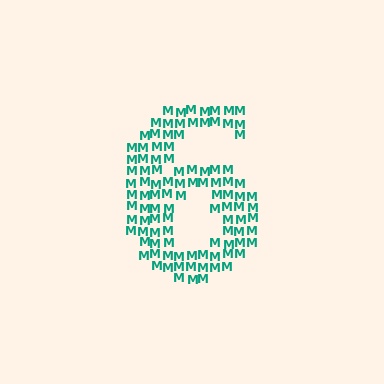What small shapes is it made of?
It is made of small letter M's.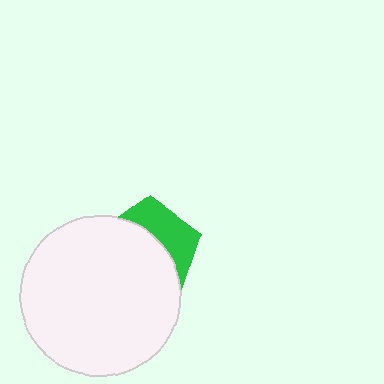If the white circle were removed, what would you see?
You would see the complete green pentagon.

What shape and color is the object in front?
The object in front is a white circle.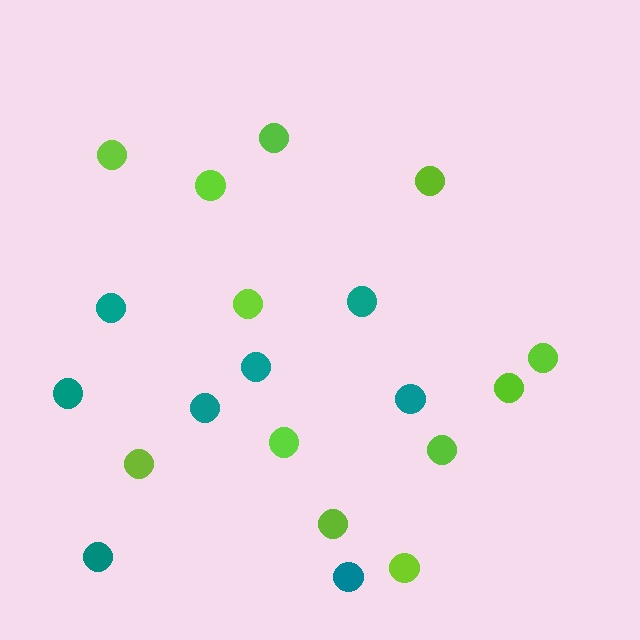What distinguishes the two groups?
There are 2 groups: one group of lime circles (12) and one group of teal circles (8).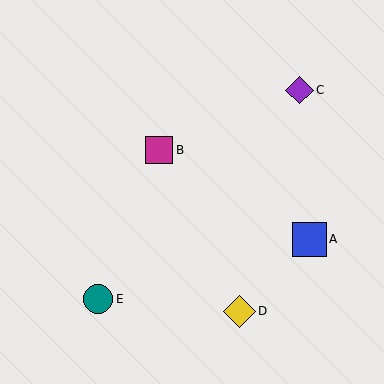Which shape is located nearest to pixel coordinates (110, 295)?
The teal circle (labeled E) at (98, 299) is nearest to that location.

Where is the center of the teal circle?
The center of the teal circle is at (98, 299).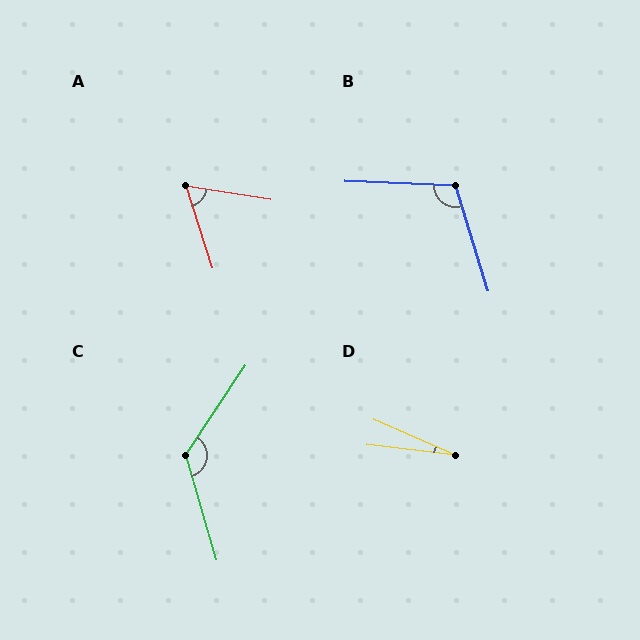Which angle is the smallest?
D, at approximately 17 degrees.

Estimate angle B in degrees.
Approximately 110 degrees.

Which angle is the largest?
C, at approximately 129 degrees.